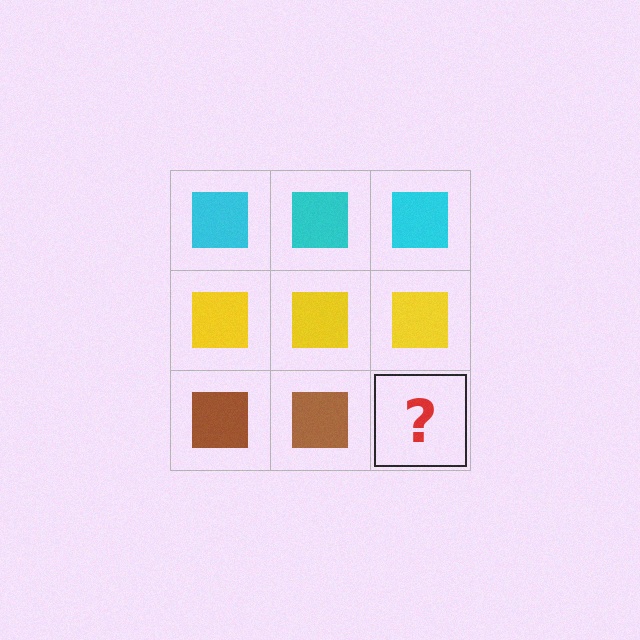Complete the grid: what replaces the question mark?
The question mark should be replaced with a brown square.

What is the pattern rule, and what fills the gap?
The rule is that each row has a consistent color. The gap should be filled with a brown square.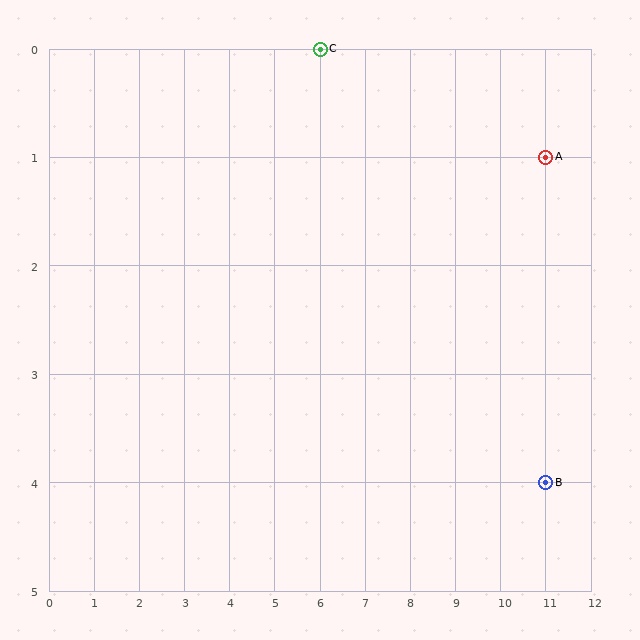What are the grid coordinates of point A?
Point A is at grid coordinates (11, 1).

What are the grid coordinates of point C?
Point C is at grid coordinates (6, 0).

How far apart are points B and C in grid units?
Points B and C are 5 columns and 4 rows apart (about 6.4 grid units diagonally).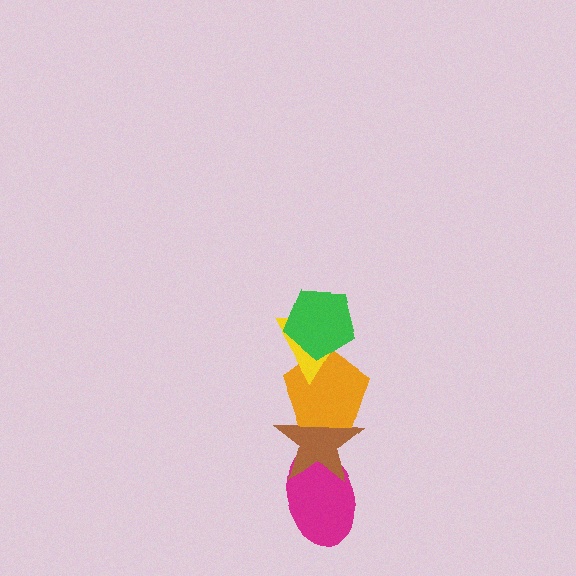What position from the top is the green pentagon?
The green pentagon is 1st from the top.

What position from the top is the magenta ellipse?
The magenta ellipse is 5th from the top.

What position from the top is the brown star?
The brown star is 4th from the top.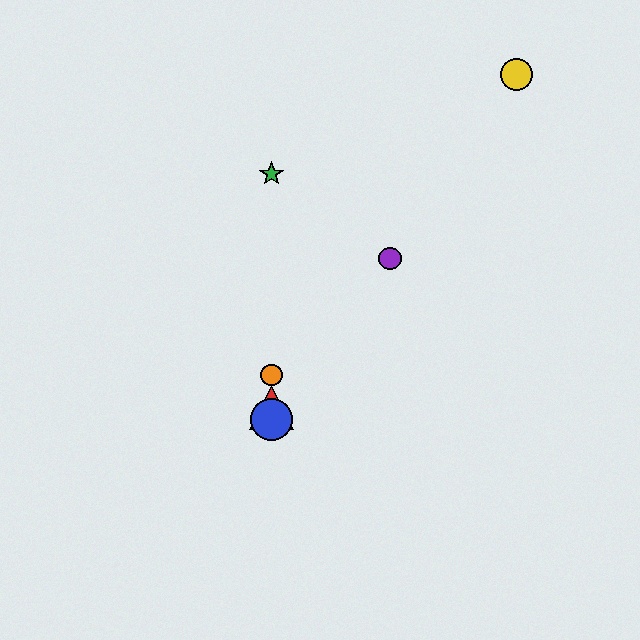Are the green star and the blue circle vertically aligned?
Yes, both are at x≈272.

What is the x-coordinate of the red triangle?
The red triangle is at x≈272.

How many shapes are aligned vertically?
4 shapes (the red triangle, the blue circle, the green star, the orange circle) are aligned vertically.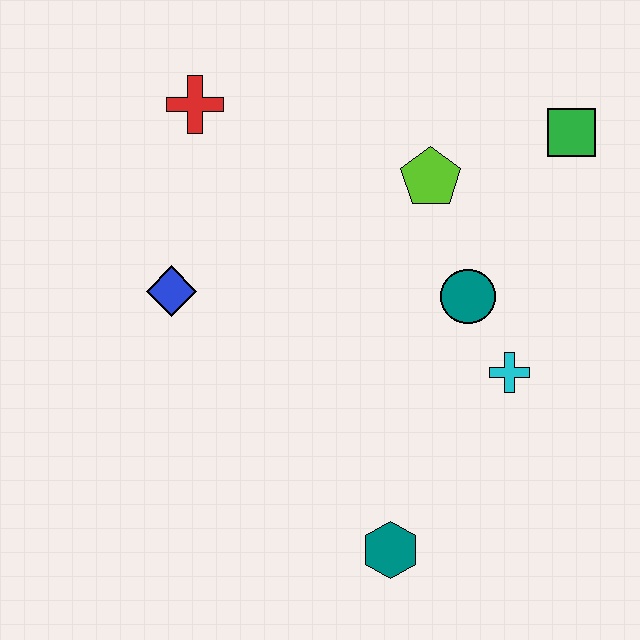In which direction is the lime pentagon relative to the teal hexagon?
The lime pentagon is above the teal hexagon.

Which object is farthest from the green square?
The teal hexagon is farthest from the green square.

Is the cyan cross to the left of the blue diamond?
No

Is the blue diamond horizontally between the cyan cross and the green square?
No